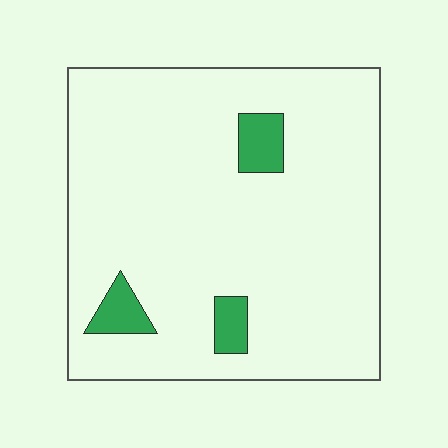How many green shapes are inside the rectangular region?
3.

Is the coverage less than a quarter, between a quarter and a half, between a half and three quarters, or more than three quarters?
Less than a quarter.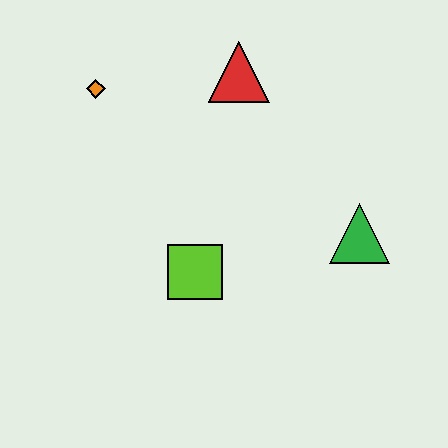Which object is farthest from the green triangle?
The orange diamond is farthest from the green triangle.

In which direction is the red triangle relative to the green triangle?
The red triangle is above the green triangle.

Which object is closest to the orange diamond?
The red triangle is closest to the orange diamond.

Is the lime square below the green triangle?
Yes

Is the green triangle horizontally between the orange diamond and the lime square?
No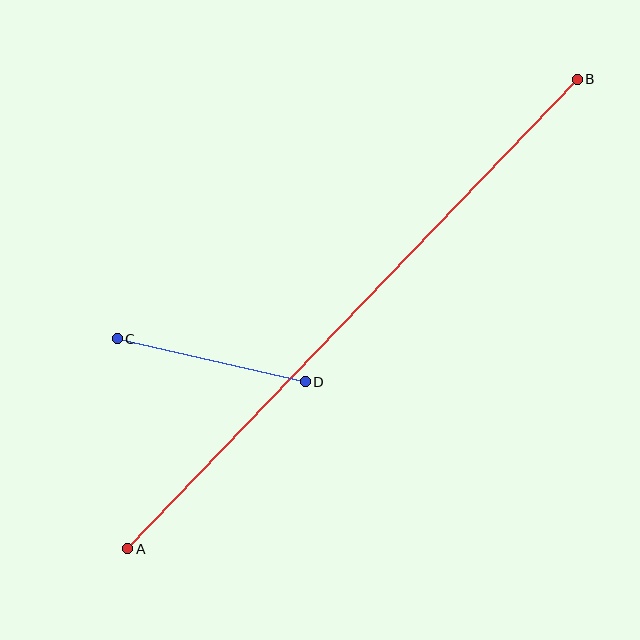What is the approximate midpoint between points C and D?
The midpoint is at approximately (211, 360) pixels.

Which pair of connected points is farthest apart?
Points A and B are farthest apart.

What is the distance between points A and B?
The distance is approximately 650 pixels.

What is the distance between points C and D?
The distance is approximately 193 pixels.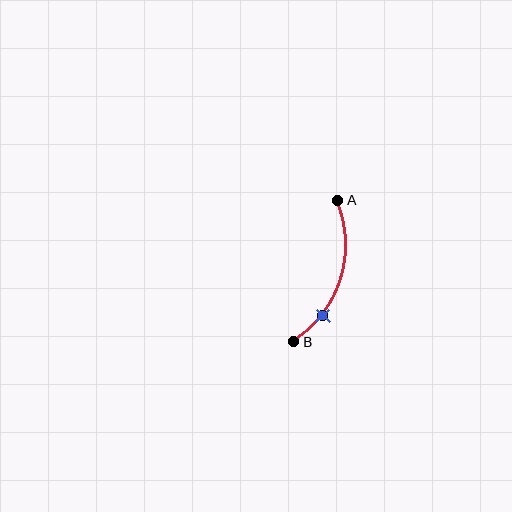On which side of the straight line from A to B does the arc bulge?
The arc bulges to the right of the straight line connecting A and B.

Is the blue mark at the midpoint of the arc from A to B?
No. The blue mark lies on the arc but is closer to endpoint B. The arc midpoint would be at the point on the curve equidistant along the arc from both A and B.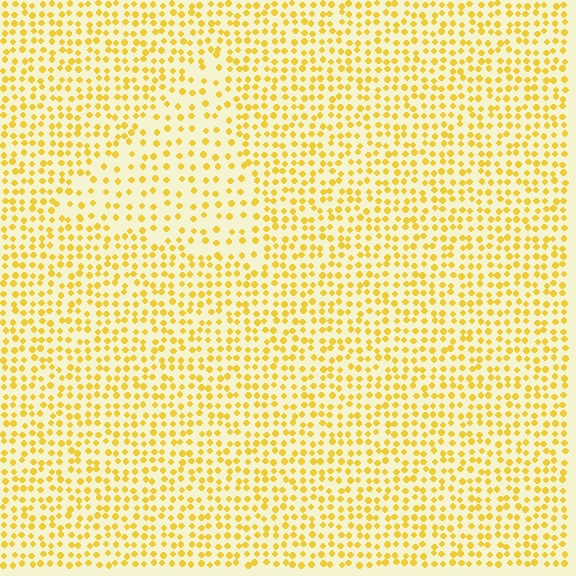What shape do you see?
I see a triangle.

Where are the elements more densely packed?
The elements are more densely packed outside the triangle boundary.